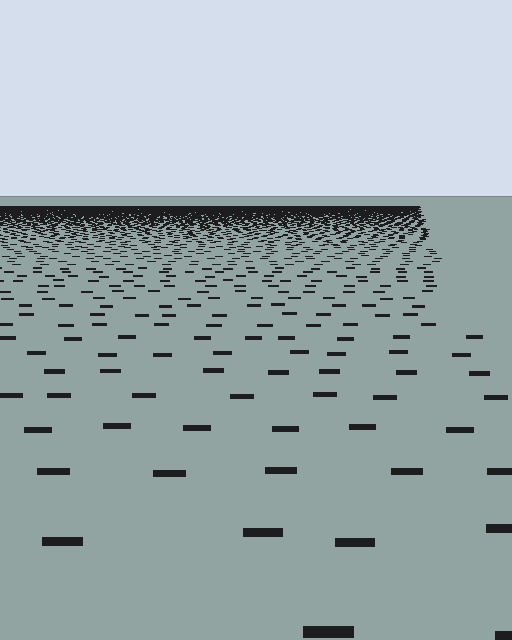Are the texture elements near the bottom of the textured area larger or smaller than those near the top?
Larger. Near the bottom, elements are closer to the viewer and appear at a bigger on-screen size.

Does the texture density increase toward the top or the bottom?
Density increases toward the top.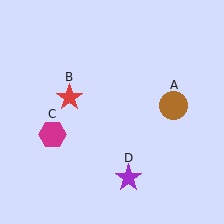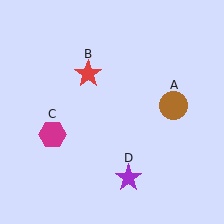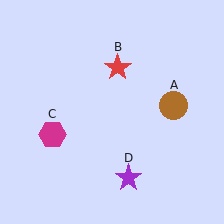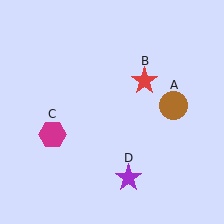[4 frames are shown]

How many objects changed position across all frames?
1 object changed position: red star (object B).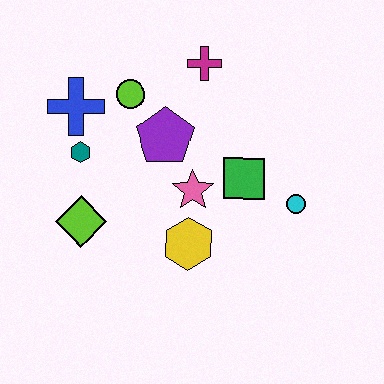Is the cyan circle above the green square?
No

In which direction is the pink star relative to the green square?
The pink star is to the left of the green square.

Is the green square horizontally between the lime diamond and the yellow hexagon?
No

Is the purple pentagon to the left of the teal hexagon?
No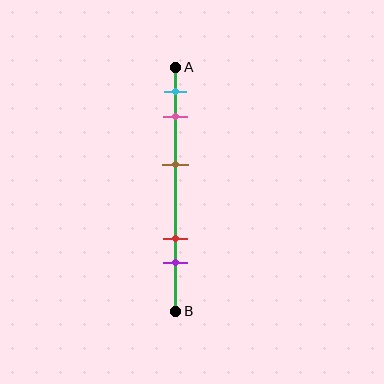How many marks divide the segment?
There are 5 marks dividing the segment.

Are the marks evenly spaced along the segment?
No, the marks are not evenly spaced.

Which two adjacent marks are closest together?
The cyan and pink marks are the closest adjacent pair.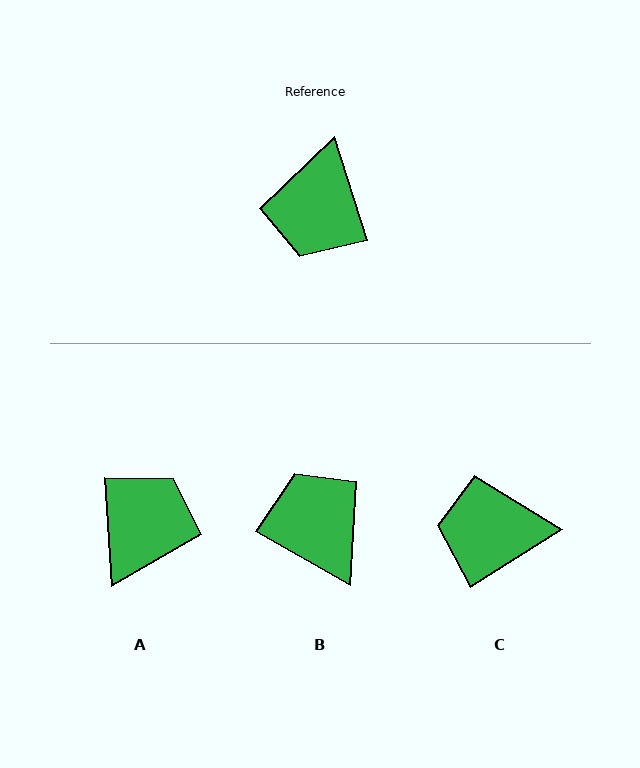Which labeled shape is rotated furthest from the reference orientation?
A, about 166 degrees away.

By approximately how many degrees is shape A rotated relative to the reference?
Approximately 166 degrees counter-clockwise.